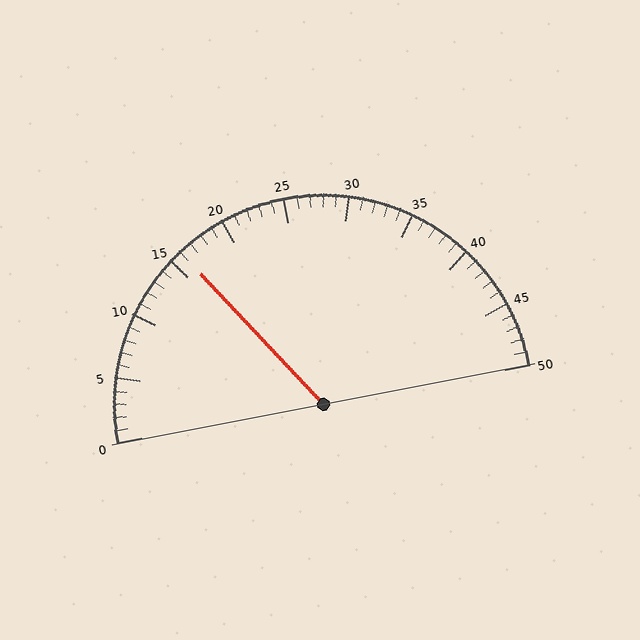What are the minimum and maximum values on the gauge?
The gauge ranges from 0 to 50.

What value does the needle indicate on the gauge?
The needle indicates approximately 16.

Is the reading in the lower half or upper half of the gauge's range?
The reading is in the lower half of the range (0 to 50).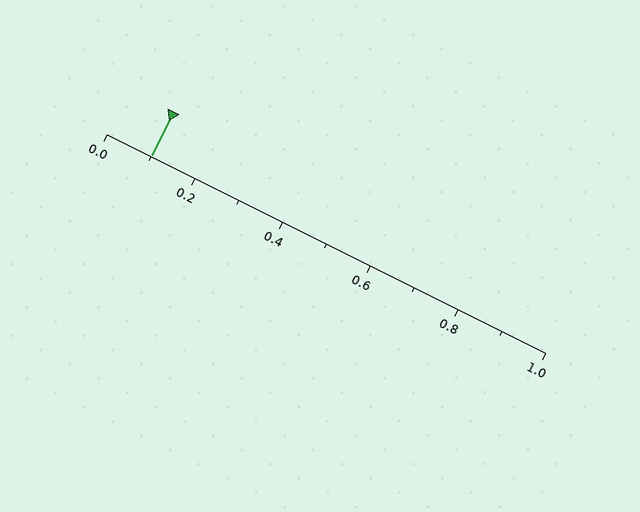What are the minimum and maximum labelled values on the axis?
The axis runs from 0.0 to 1.0.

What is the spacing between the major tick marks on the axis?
The major ticks are spaced 0.2 apart.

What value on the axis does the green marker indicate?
The marker indicates approximately 0.1.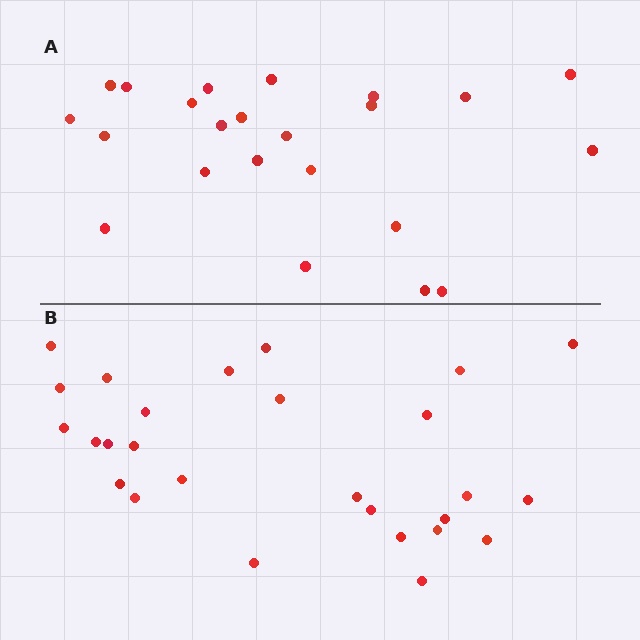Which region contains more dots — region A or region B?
Region B (the bottom region) has more dots.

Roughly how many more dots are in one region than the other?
Region B has about 4 more dots than region A.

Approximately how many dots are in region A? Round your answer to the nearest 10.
About 20 dots. (The exact count is 23, which rounds to 20.)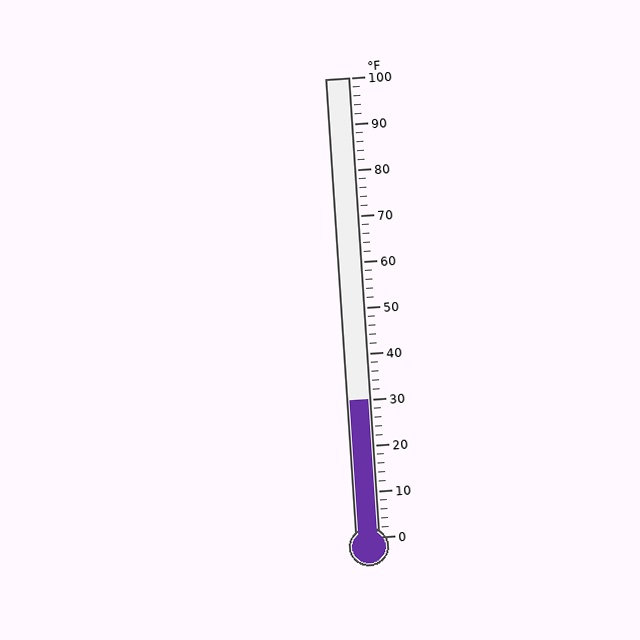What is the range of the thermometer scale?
The thermometer scale ranges from 0°F to 100°F.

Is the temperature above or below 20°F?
The temperature is above 20°F.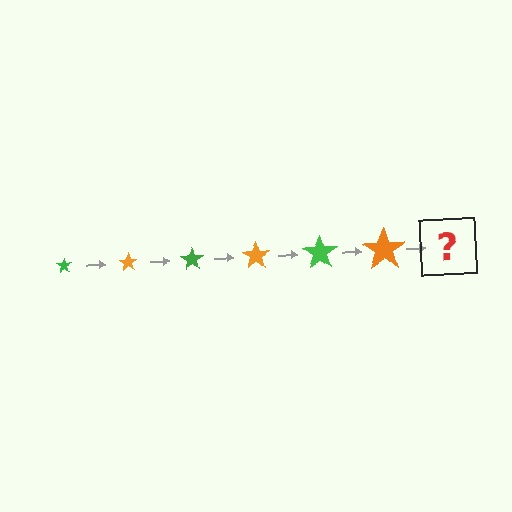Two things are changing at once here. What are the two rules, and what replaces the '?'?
The two rules are that the star grows larger each step and the color cycles through green and orange. The '?' should be a green star, larger than the previous one.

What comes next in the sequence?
The next element should be a green star, larger than the previous one.